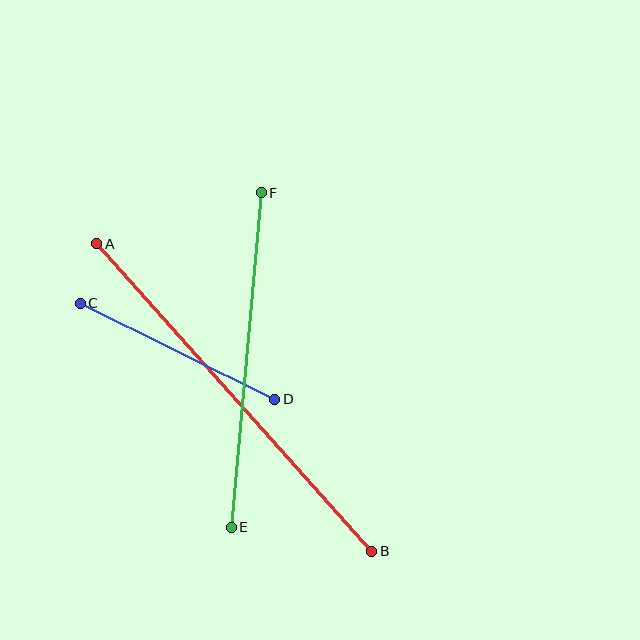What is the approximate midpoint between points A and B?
The midpoint is at approximately (234, 397) pixels.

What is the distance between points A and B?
The distance is approximately 412 pixels.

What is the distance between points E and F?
The distance is approximately 336 pixels.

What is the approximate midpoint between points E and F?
The midpoint is at approximately (246, 360) pixels.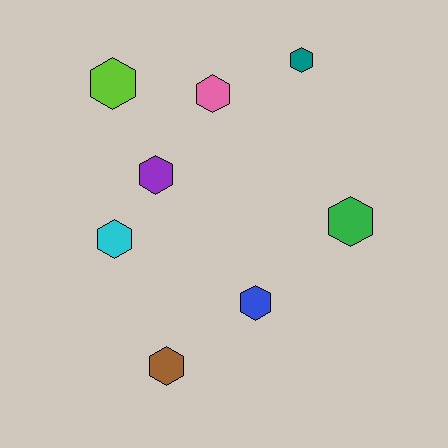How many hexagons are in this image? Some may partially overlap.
There are 8 hexagons.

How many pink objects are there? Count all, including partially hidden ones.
There is 1 pink object.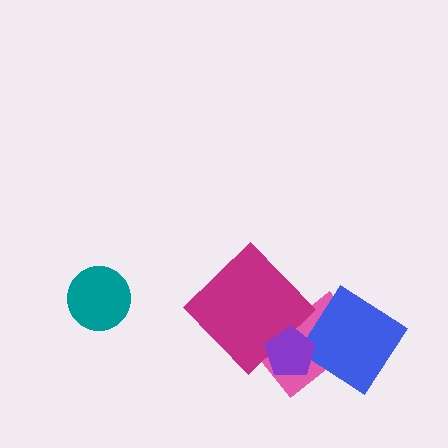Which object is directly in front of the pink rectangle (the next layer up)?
The blue diamond is directly in front of the pink rectangle.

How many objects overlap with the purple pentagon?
2 objects overlap with the purple pentagon.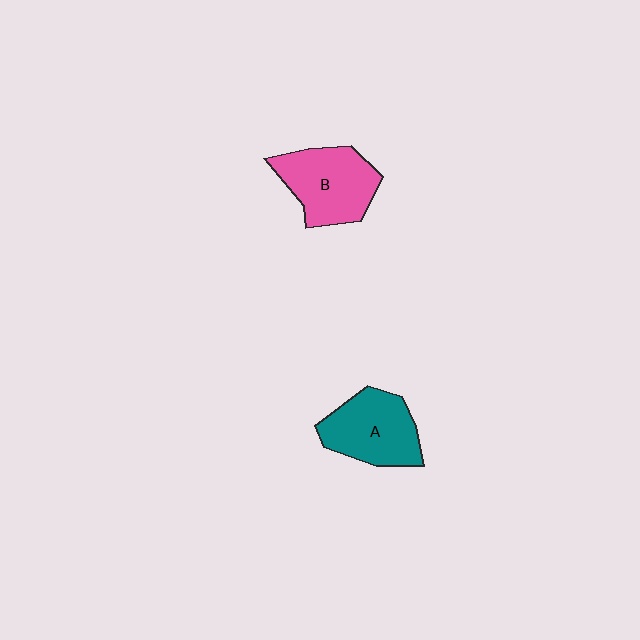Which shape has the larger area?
Shape B (pink).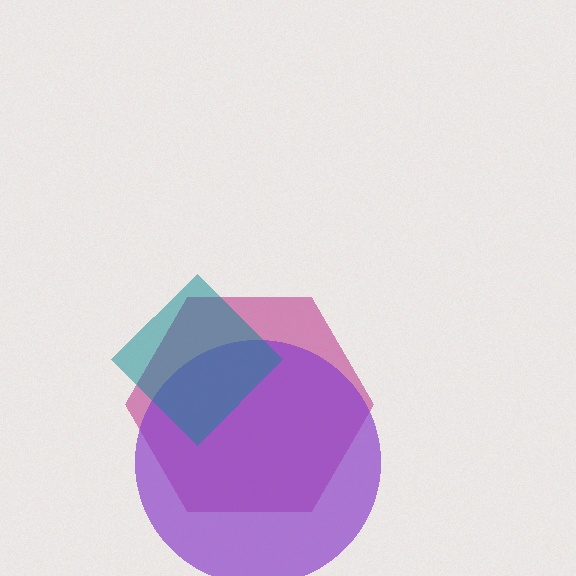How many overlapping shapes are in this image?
There are 3 overlapping shapes in the image.